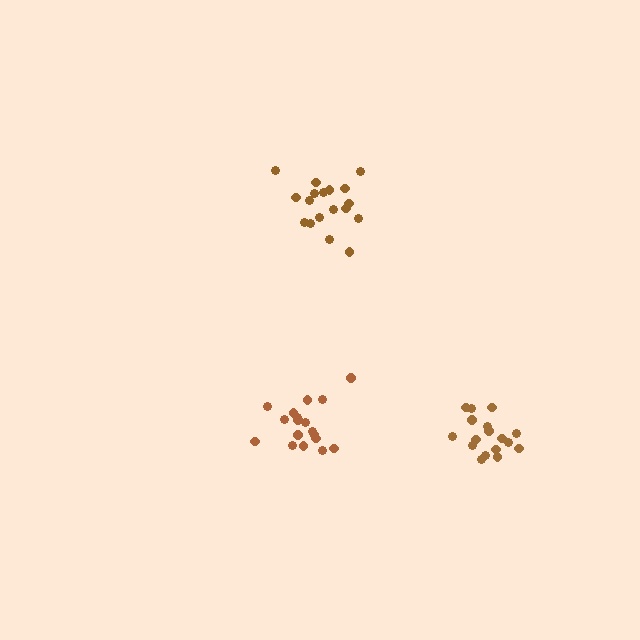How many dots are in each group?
Group 1: 18 dots, Group 2: 17 dots, Group 3: 18 dots (53 total).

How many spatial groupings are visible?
There are 3 spatial groupings.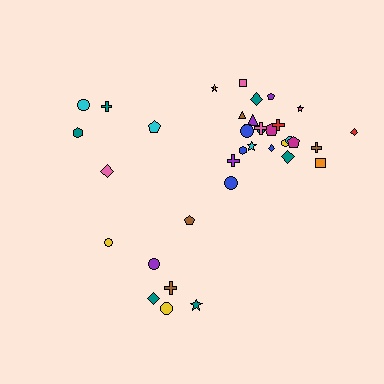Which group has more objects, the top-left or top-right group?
The top-right group.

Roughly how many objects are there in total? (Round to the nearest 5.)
Roughly 35 objects in total.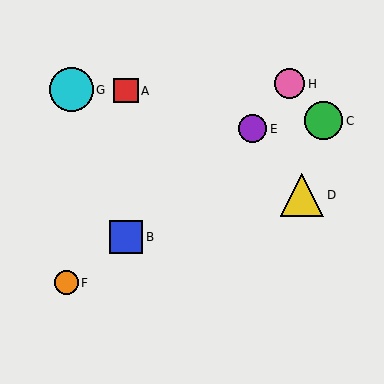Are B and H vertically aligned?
No, B is at x≈126 and H is at x≈289.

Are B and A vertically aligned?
Yes, both are at x≈126.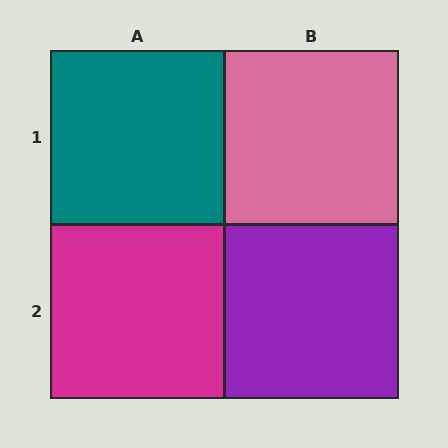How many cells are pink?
1 cell is pink.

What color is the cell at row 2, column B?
Purple.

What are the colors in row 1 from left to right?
Teal, pink.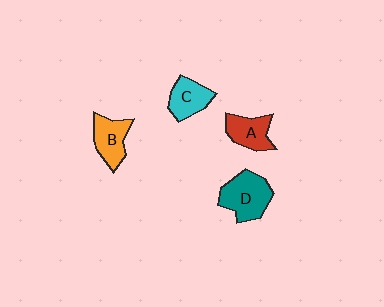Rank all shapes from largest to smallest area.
From largest to smallest: D (teal), B (orange), A (red), C (cyan).